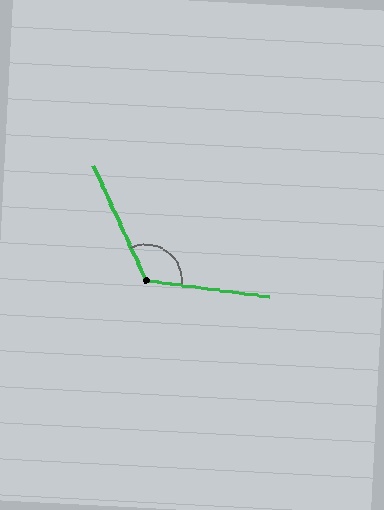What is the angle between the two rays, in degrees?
Approximately 122 degrees.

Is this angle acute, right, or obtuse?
It is obtuse.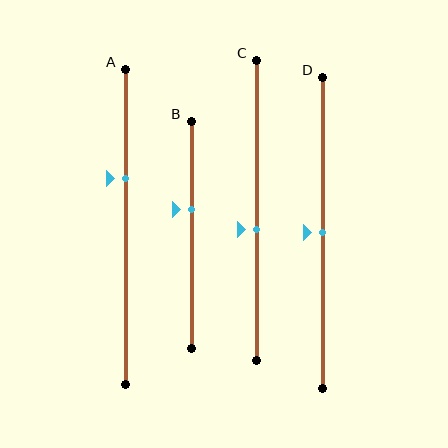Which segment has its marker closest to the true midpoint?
Segment D has its marker closest to the true midpoint.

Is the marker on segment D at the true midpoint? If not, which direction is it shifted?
Yes, the marker on segment D is at the true midpoint.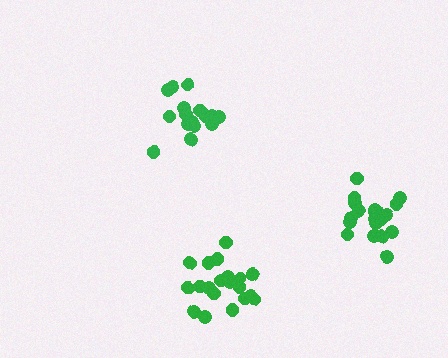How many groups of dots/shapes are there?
There are 3 groups.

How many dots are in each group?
Group 1: 20 dots, Group 2: 16 dots, Group 3: 20 dots (56 total).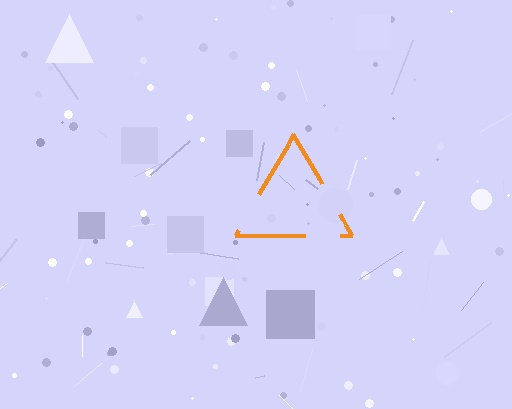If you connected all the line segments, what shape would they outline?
They would outline a triangle.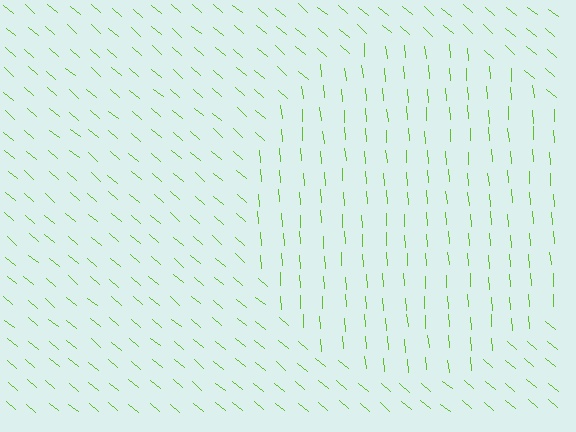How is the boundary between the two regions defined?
The boundary is defined purely by a change in line orientation (approximately 45 degrees difference). All lines are the same color and thickness.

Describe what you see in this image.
The image is filled with small lime line segments. A circle region in the image has lines oriented differently from the surrounding lines, creating a visible texture boundary.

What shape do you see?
I see a circle.